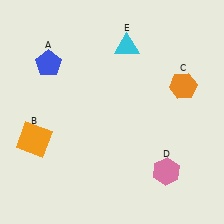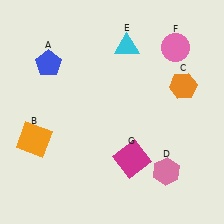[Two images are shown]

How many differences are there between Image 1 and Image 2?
There are 2 differences between the two images.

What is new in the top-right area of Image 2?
A pink circle (F) was added in the top-right area of Image 2.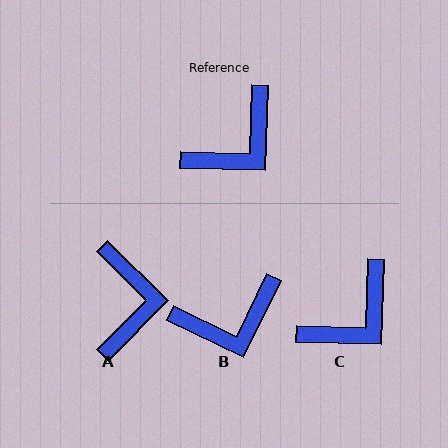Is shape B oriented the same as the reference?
No, it is off by about 24 degrees.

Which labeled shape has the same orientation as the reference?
C.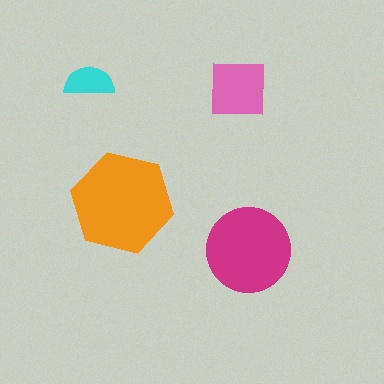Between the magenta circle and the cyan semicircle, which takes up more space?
The magenta circle.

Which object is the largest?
The orange hexagon.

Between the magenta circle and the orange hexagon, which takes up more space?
The orange hexagon.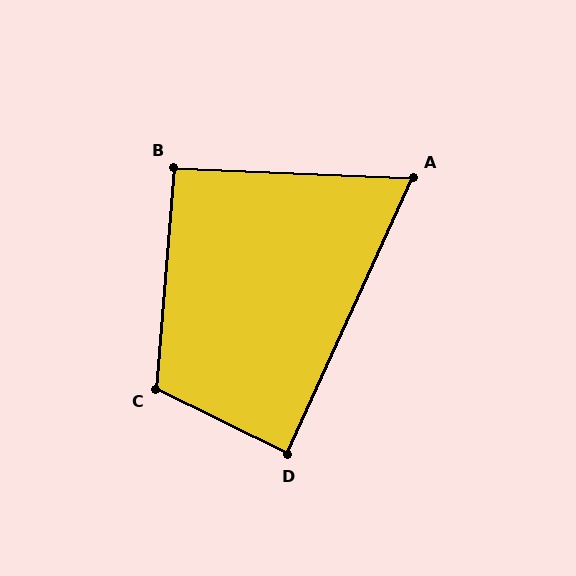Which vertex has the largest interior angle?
C, at approximately 112 degrees.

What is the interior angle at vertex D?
Approximately 88 degrees (approximately right).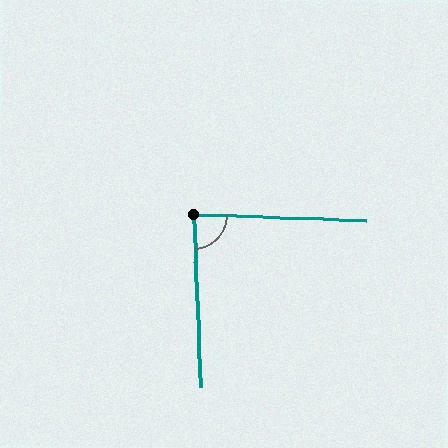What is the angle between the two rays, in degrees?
Approximately 86 degrees.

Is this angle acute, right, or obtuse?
It is approximately a right angle.